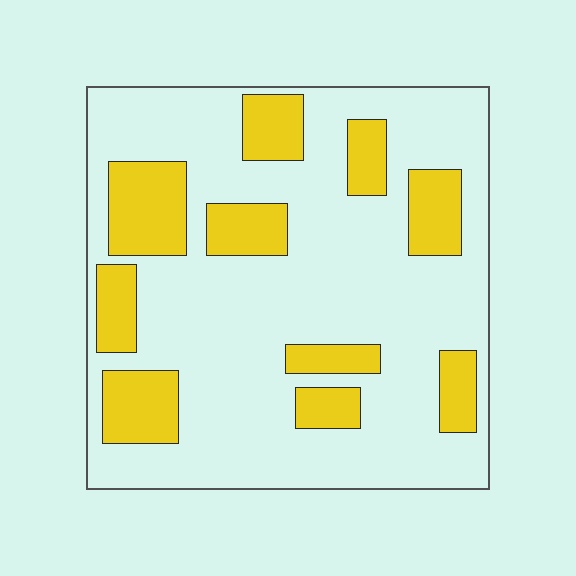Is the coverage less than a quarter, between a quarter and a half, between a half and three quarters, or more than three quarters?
Between a quarter and a half.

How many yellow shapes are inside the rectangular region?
10.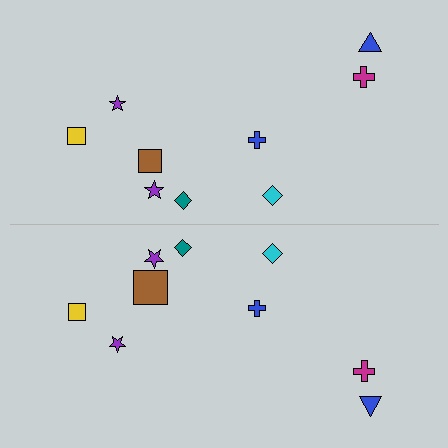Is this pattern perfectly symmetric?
No, the pattern is not perfectly symmetric. The brown square on the bottom side has a different size than its mirror counterpart.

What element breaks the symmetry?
The brown square on the bottom side has a different size than its mirror counterpart.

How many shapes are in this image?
There are 18 shapes in this image.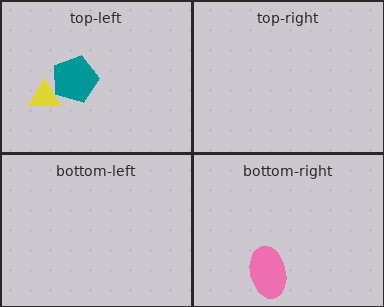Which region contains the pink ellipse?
The bottom-right region.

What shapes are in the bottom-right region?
The pink ellipse.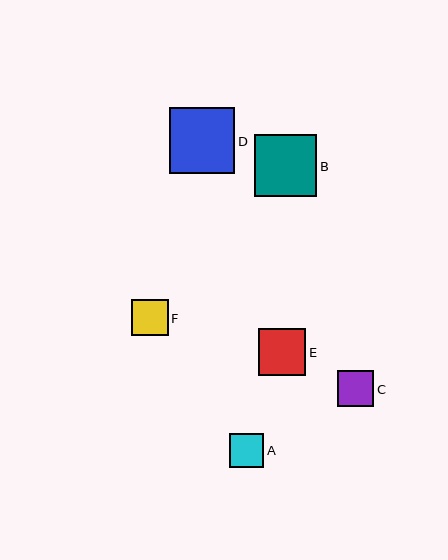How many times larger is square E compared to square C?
Square E is approximately 1.3 times the size of square C.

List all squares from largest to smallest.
From largest to smallest: D, B, E, F, C, A.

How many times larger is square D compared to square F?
Square D is approximately 1.8 times the size of square F.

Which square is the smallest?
Square A is the smallest with a size of approximately 34 pixels.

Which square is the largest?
Square D is the largest with a size of approximately 66 pixels.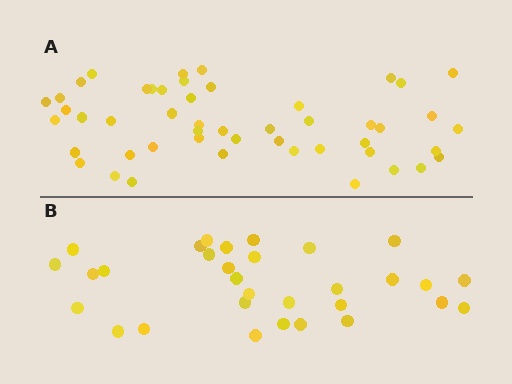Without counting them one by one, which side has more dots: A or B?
Region A (the top region) has more dots.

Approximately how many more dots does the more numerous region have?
Region A has approximately 20 more dots than region B.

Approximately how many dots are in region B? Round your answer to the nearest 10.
About 30 dots. (The exact count is 31, which rounds to 30.)